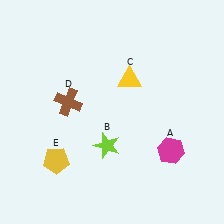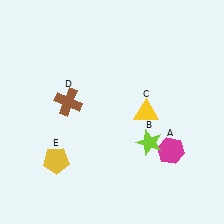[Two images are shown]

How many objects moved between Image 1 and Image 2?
2 objects moved between the two images.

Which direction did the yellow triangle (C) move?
The yellow triangle (C) moved down.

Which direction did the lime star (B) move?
The lime star (B) moved right.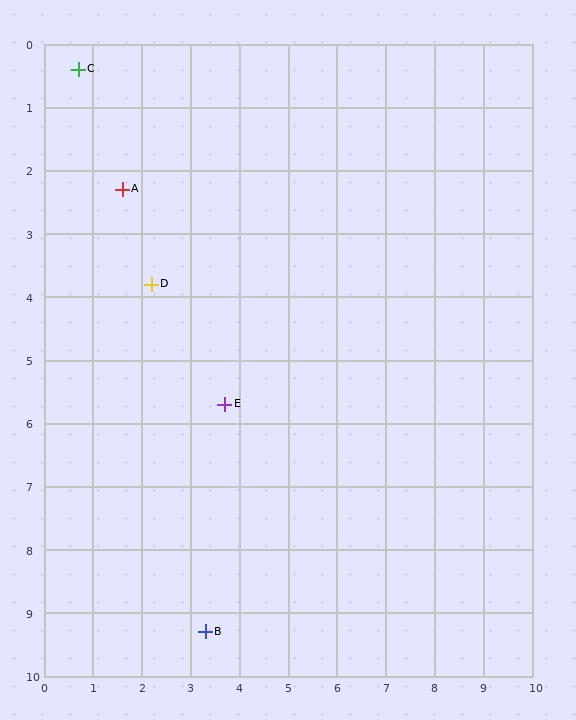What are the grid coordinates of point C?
Point C is at approximately (0.7, 0.4).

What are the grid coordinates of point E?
Point E is at approximately (3.7, 5.7).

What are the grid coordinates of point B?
Point B is at approximately (3.3, 9.3).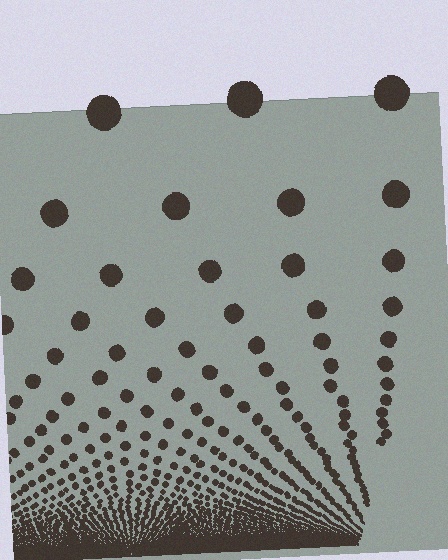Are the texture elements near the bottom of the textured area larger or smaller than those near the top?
Smaller. The gradient is inverted — elements near the bottom are smaller and denser.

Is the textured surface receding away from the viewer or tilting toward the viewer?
The surface appears to tilt toward the viewer. Texture elements get larger and sparser toward the top.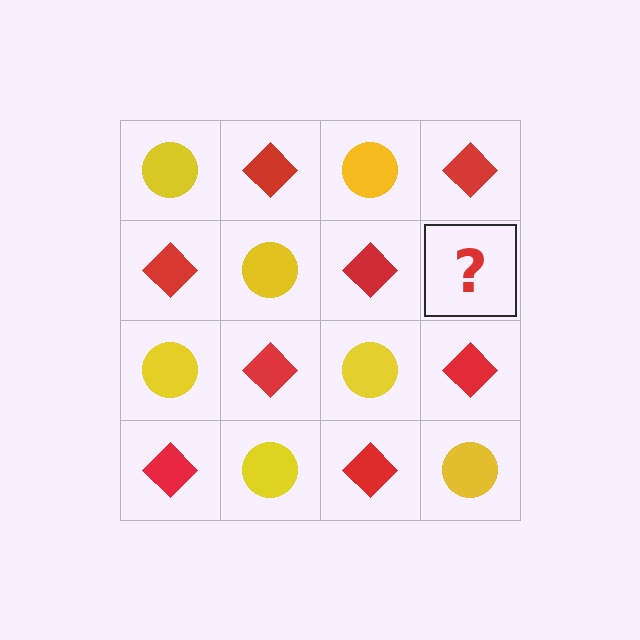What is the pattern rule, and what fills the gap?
The rule is that it alternates yellow circle and red diamond in a checkerboard pattern. The gap should be filled with a yellow circle.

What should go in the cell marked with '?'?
The missing cell should contain a yellow circle.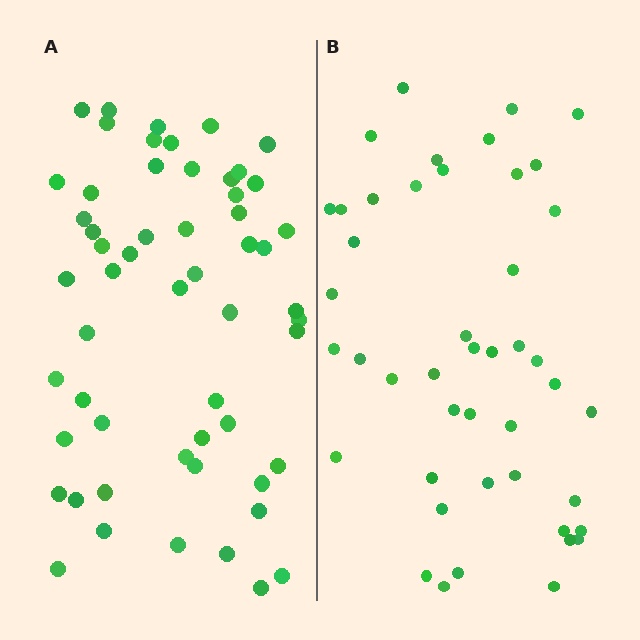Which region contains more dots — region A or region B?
Region A (the left region) has more dots.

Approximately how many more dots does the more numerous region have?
Region A has roughly 12 or so more dots than region B.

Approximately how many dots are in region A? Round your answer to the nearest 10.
About 60 dots. (The exact count is 56, which rounds to 60.)